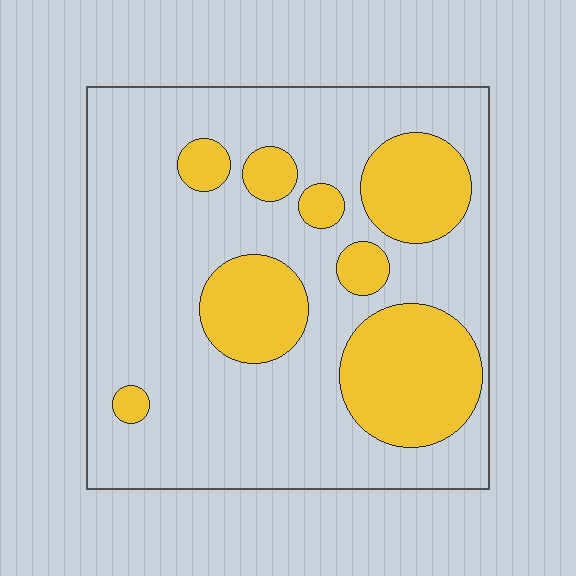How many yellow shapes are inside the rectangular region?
8.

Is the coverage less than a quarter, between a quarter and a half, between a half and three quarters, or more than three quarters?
Between a quarter and a half.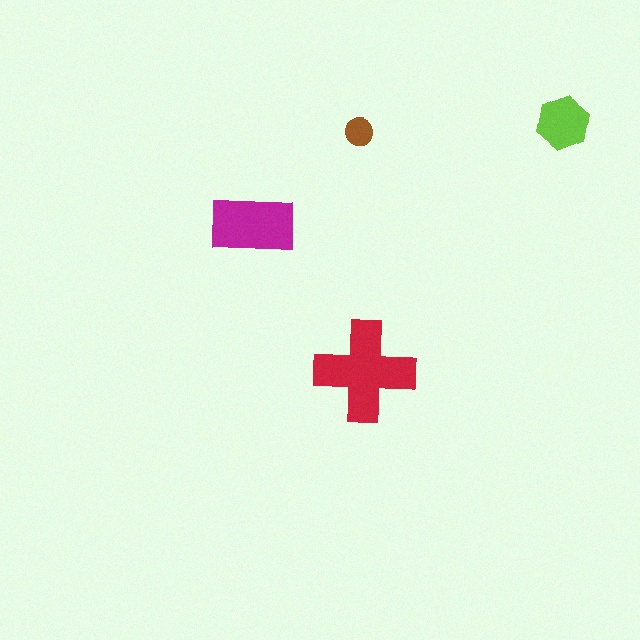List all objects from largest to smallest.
The red cross, the magenta rectangle, the lime hexagon, the brown circle.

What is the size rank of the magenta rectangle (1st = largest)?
2nd.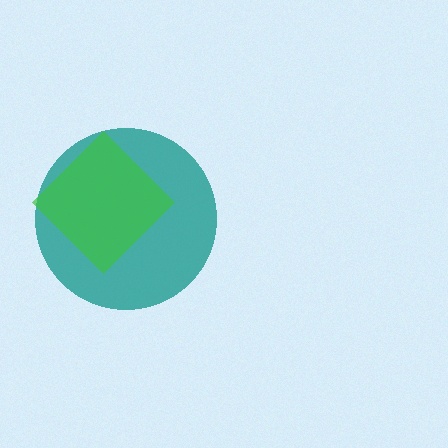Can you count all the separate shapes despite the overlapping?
Yes, there are 2 separate shapes.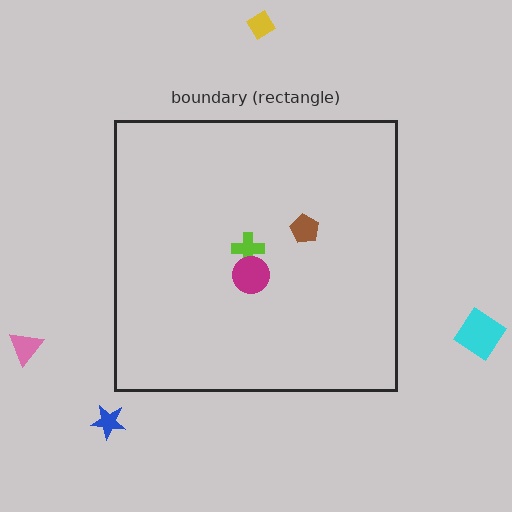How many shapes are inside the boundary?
3 inside, 4 outside.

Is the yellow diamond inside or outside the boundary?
Outside.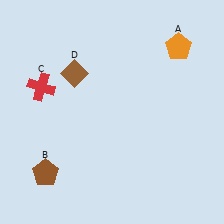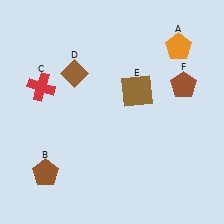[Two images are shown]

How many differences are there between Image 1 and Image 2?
There are 2 differences between the two images.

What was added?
A brown square (E), a brown pentagon (F) were added in Image 2.